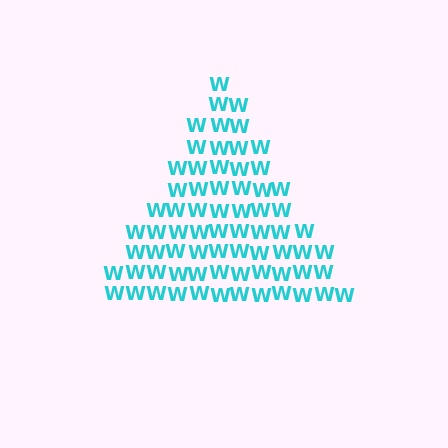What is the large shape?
The large shape is a triangle.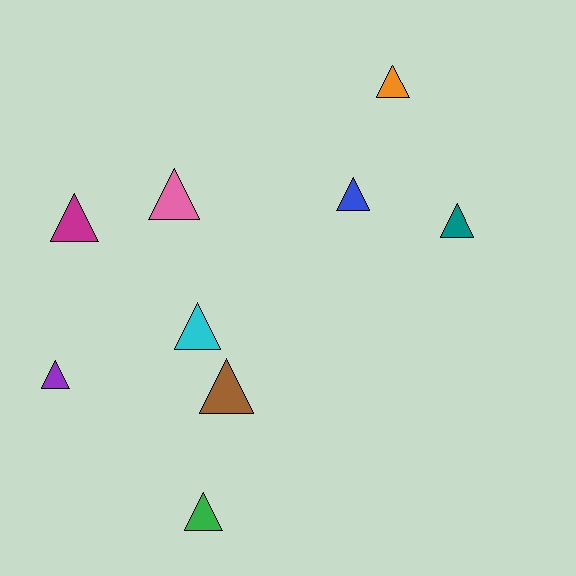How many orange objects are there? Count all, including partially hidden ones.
There is 1 orange object.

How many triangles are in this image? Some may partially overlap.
There are 9 triangles.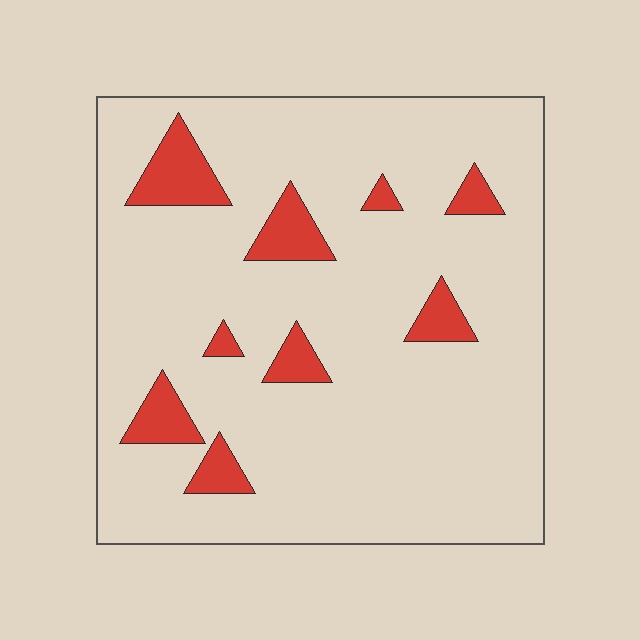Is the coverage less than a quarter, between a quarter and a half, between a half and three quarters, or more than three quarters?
Less than a quarter.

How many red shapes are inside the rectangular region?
9.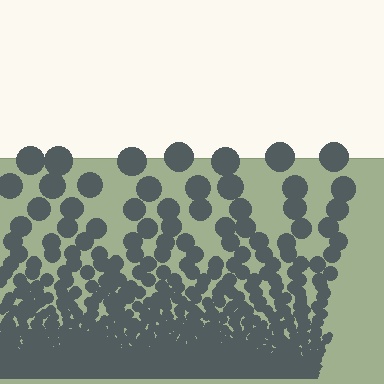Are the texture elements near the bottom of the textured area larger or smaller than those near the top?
Smaller. The gradient is inverted — elements near the bottom are smaller and denser.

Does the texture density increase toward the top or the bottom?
Density increases toward the bottom.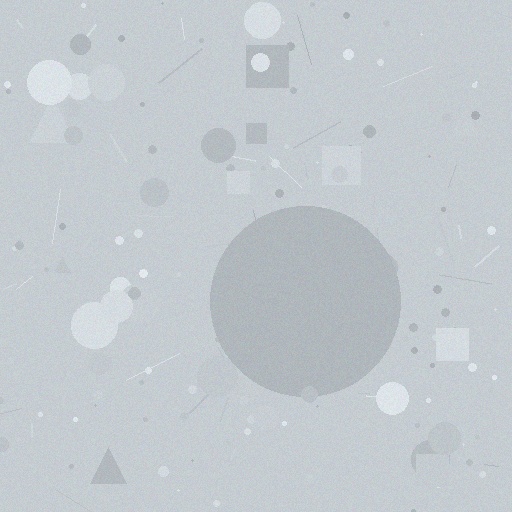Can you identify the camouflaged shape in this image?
The camouflaged shape is a circle.